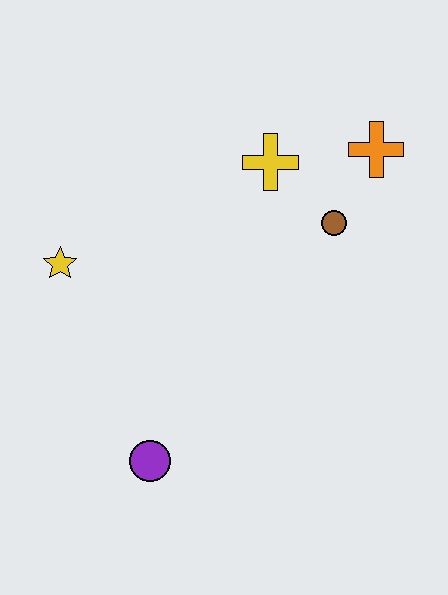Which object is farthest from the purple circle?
The orange cross is farthest from the purple circle.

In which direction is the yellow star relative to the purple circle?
The yellow star is above the purple circle.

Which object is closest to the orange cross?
The brown circle is closest to the orange cross.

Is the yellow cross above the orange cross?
No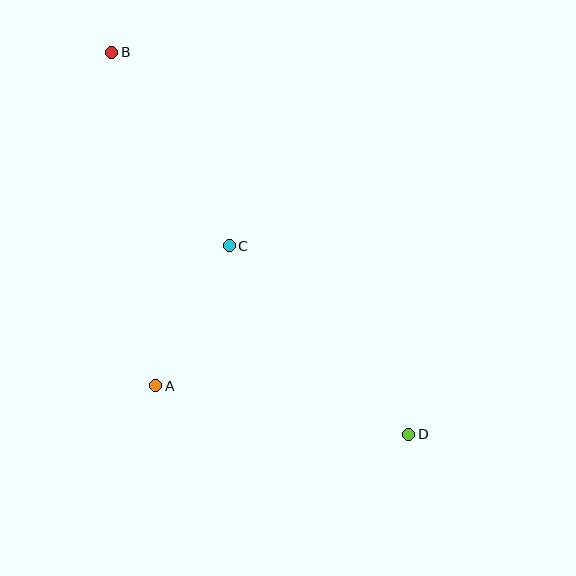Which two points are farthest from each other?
Points B and D are farthest from each other.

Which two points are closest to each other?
Points A and C are closest to each other.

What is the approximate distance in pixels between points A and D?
The distance between A and D is approximately 257 pixels.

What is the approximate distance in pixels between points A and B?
The distance between A and B is approximately 336 pixels.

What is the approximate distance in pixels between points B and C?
The distance between B and C is approximately 226 pixels.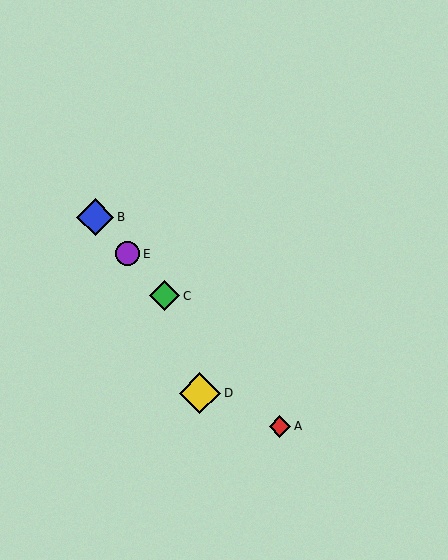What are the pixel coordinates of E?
Object E is at (127, 254).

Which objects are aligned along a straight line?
Objects A, B, C, E are aligned along a straight line.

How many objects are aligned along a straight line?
4 objects (A, B, C, E) are aligned along a straight line.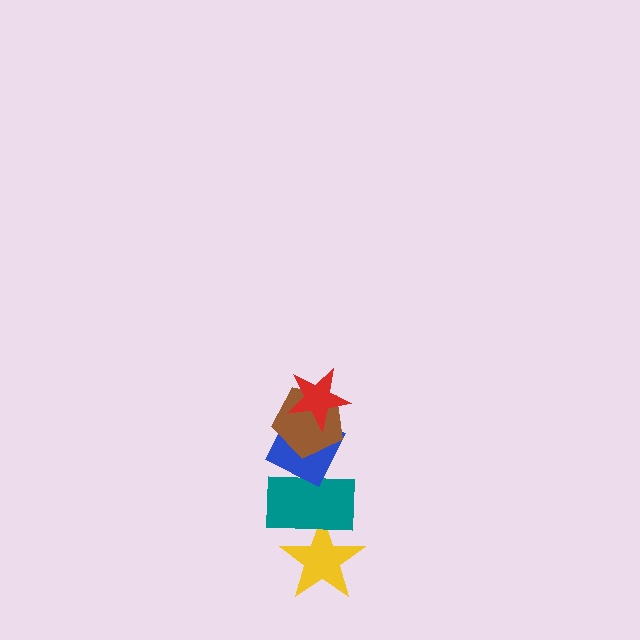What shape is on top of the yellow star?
The teal rectangle is on top of the yellow star.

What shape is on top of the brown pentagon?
The red star is on top of the brown pentagon.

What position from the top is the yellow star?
The yellow star is 5th from the top.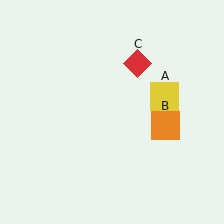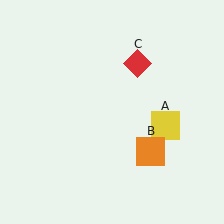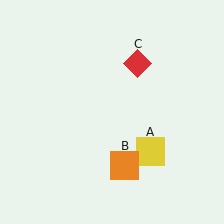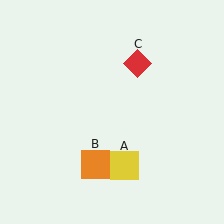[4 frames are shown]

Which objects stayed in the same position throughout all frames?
Red diamond (object C) remained stationary.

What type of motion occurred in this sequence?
The yellow square (object A), orange square (object B) rotated clockwise around the center of the scene.